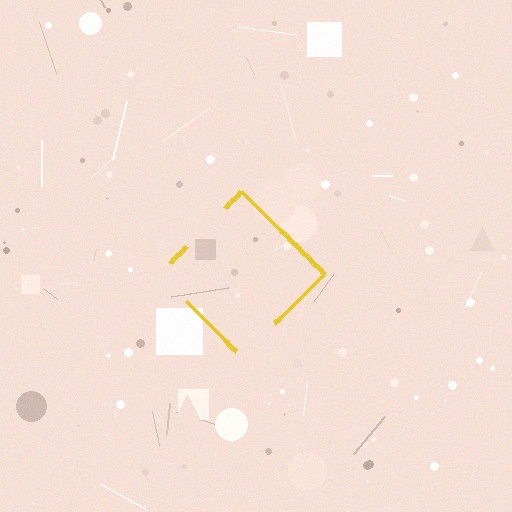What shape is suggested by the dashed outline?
The dashed outline suggests a diamond.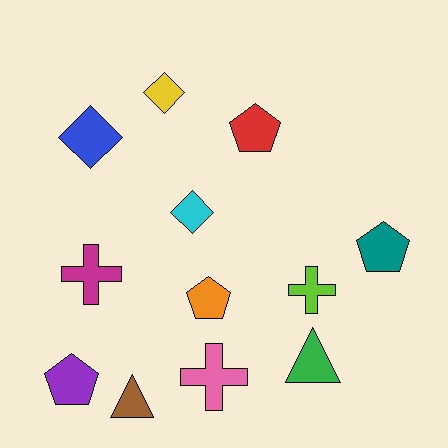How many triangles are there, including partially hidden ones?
There are 2 triangles.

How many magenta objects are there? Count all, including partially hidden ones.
There is 1 magenta object.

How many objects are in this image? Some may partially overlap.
There are 12 objects.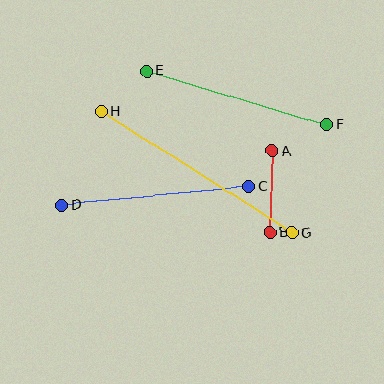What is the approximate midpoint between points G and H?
The midpoint is at approximately (196, 172) pixels.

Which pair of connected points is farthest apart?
Points G and H are farthest apart.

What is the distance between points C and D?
The distance is approximately 188 pixels.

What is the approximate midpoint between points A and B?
The midpoint is at approximately (271, 191) pixels.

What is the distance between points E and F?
The distance is approximately 188 pixels.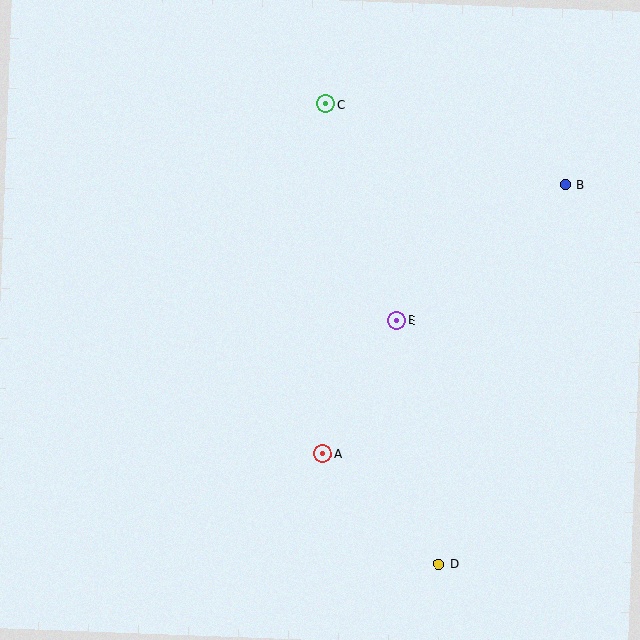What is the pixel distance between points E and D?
The distance between E and D is 247 pixels.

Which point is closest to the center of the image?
Point E at (397, 320) is closest to the center.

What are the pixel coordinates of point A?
Point A is at (323, 454).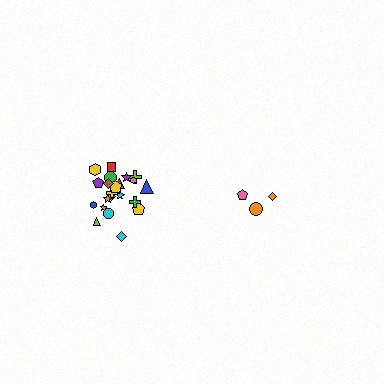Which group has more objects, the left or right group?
The left group.